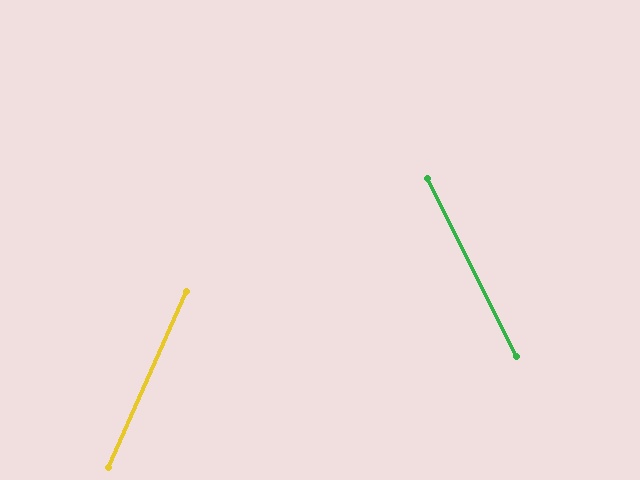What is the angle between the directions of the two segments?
Approximately 51 degrees.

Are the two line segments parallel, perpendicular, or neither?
Neither parallel nor perpendicular — they differ by about 51°.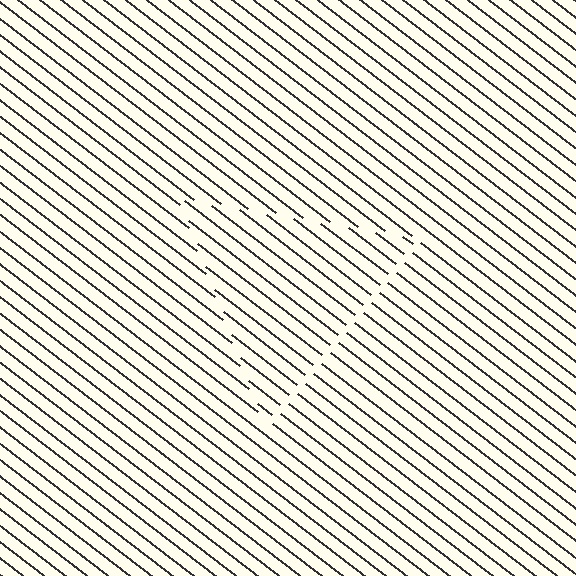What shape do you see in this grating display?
An illusory triangle. The interior of the shape contains the same grating, shifted by half a period — the contour is defined by the phase discontinuity where line-ends from the inner and outer gratings abut.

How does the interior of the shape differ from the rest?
The interior of the shape contains the same grating, shifted by half a period — the contour is defined by the phase discontinuity where line-ends from the inner and outer gratings abut.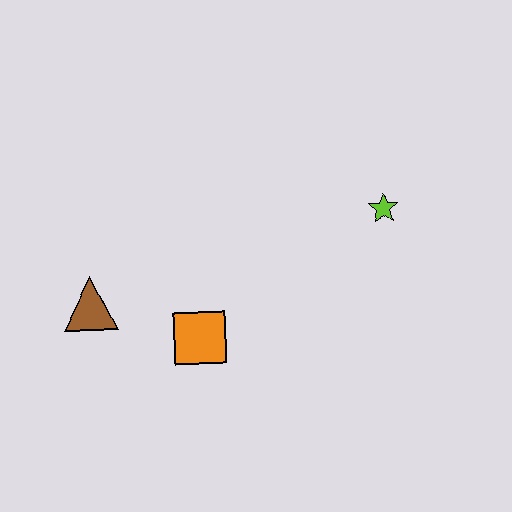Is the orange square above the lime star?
No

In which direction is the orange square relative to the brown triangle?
The orange square is to the right of the brown triangle.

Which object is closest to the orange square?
The brown triangle is closest to the orange square.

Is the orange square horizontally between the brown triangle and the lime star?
Yes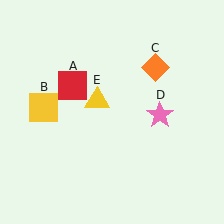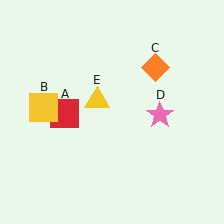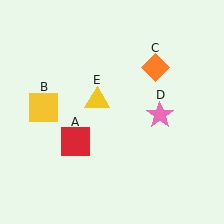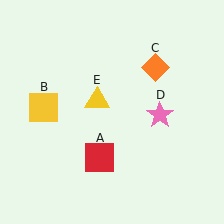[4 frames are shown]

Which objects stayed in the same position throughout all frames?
Yellow square (object B) and orange diamond (object C) and pink star (object D) and yellow triangle (object E) remained stationary.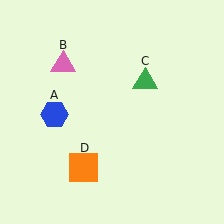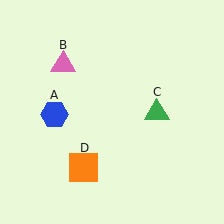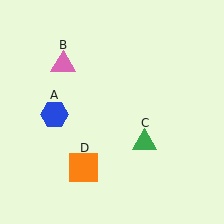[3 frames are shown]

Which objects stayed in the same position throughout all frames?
Blue hexagon (object A) and pink triangle (object B) and orange square (object D) remained stationary.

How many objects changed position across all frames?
1 object changed position: green triangle (object C).